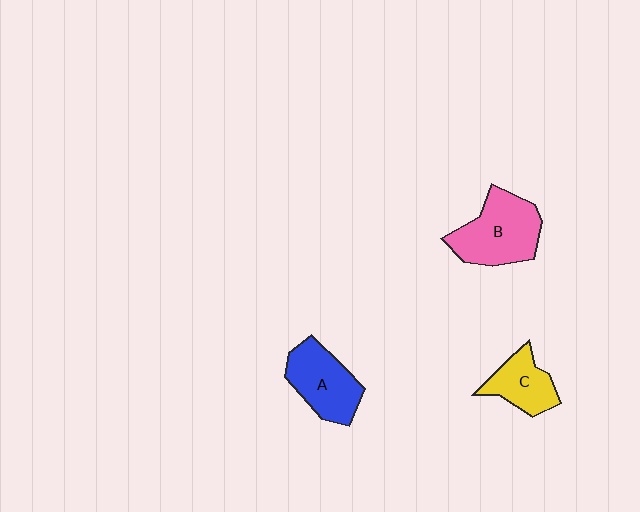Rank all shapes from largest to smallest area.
From largest to smallest: B (pink), A (blue), C (yellow).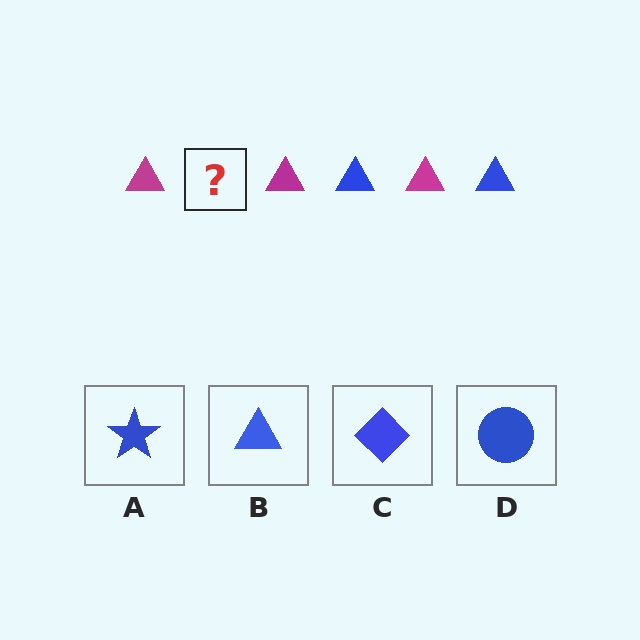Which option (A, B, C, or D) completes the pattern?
B.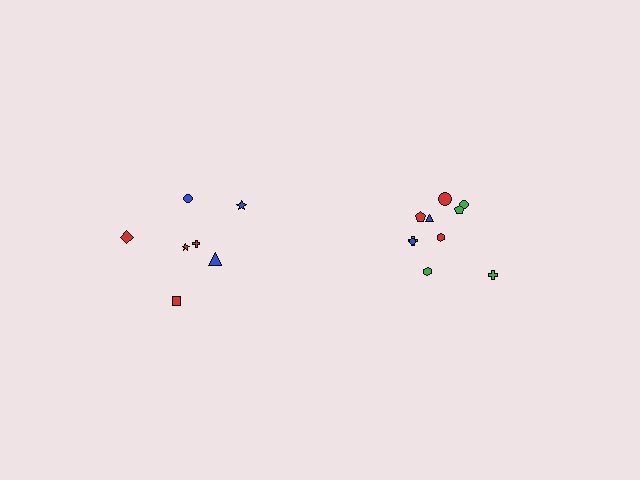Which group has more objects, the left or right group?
The right group.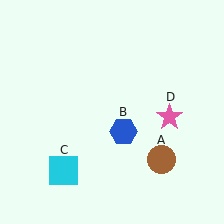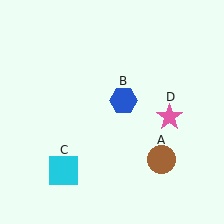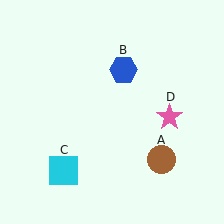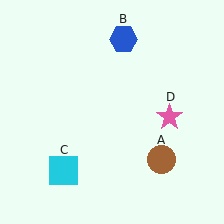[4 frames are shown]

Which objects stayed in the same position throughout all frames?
Brown circle (object A) and cyan square (object C) and pink star (object D) remained stationary.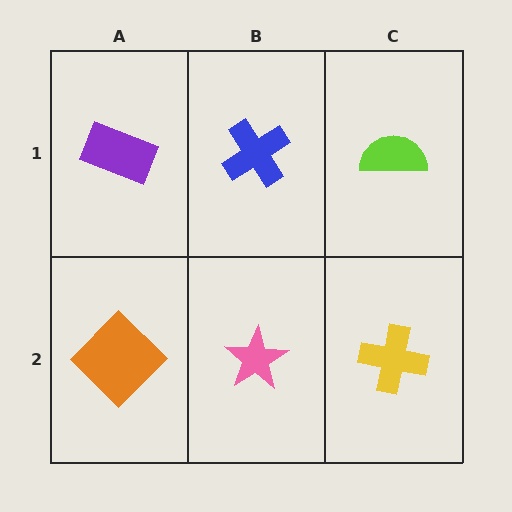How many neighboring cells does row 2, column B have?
3.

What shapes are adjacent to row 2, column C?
A lime semicircle (row 1, column C), a pink star (row 2, column B).